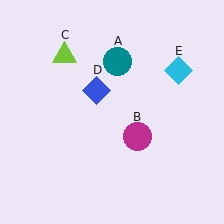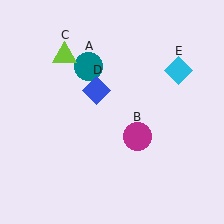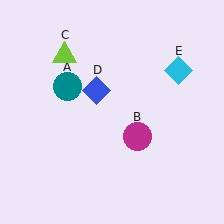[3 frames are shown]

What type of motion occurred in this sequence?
The teal circle (object A) rotated counterclockwise around the center of the scene.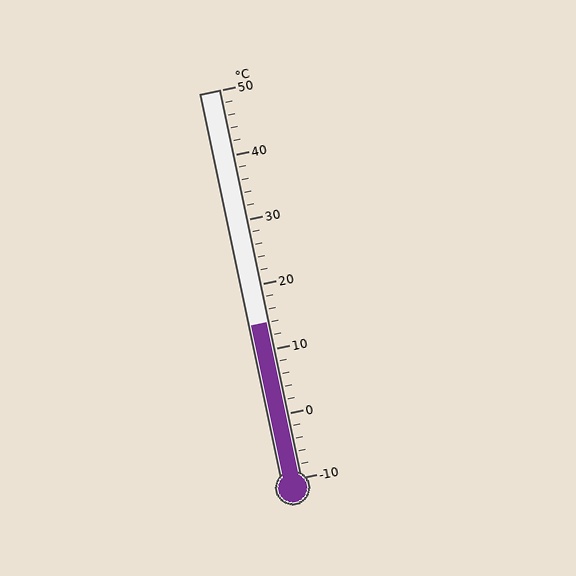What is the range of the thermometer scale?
The thermometer scale ranges from -10°C to 50°C.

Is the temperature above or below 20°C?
The temperature is below 20°C.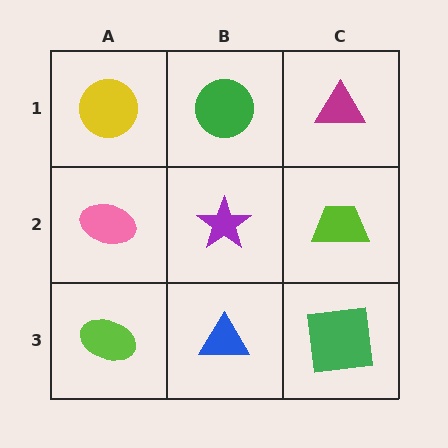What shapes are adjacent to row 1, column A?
A pink ellipse (row 2, column A), a green circle (row 1, column B).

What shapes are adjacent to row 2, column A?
A yellow circle (row 1, column A), a lime ellipse (row 3, column A), a purple star (row 2, column B).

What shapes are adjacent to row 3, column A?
A pink ellipse (row 2, column A), a blue triangle (row 3, column B).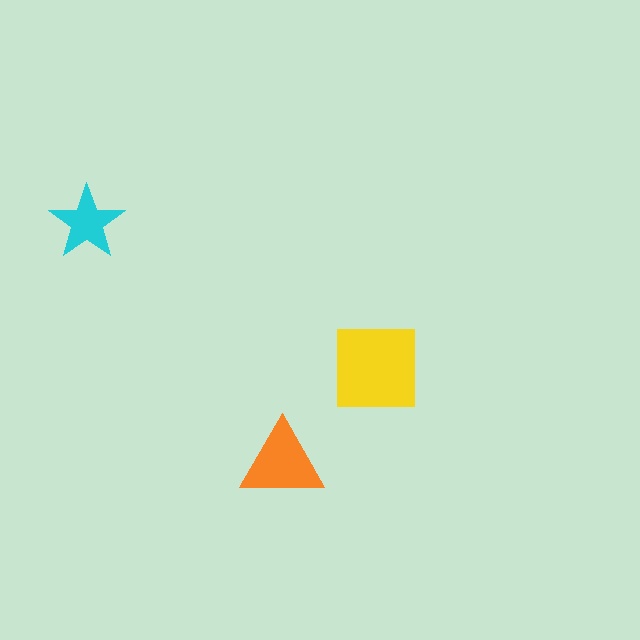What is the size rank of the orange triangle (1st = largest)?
2nd.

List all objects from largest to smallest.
The yellow square, the orange triangle, the cyan star.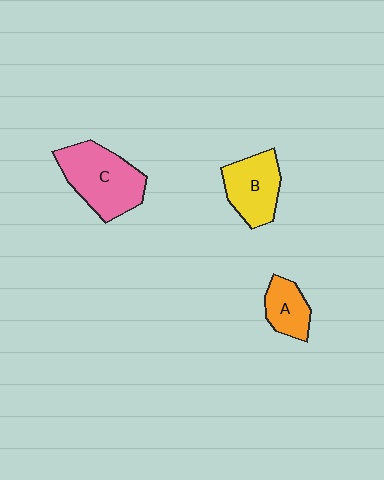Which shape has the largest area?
Shape C (pink).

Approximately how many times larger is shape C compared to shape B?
Approximately 1.4 times.